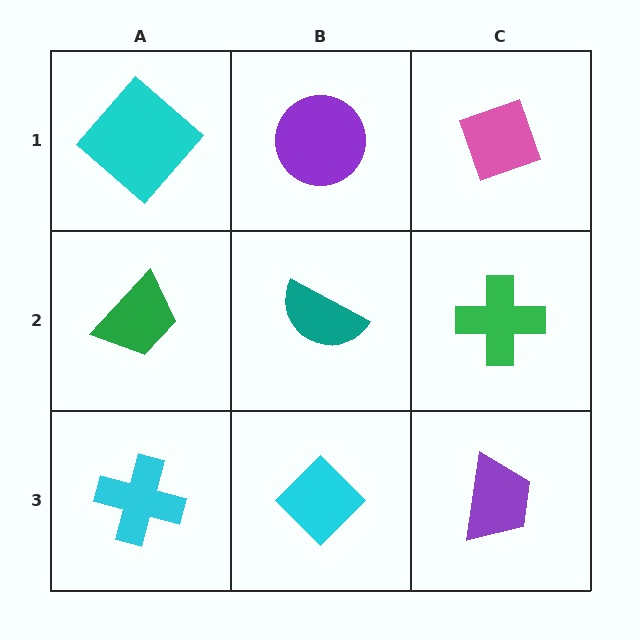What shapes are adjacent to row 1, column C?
A green cross (row 2, column C), a purple circle (row 1, column B).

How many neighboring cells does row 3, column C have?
2.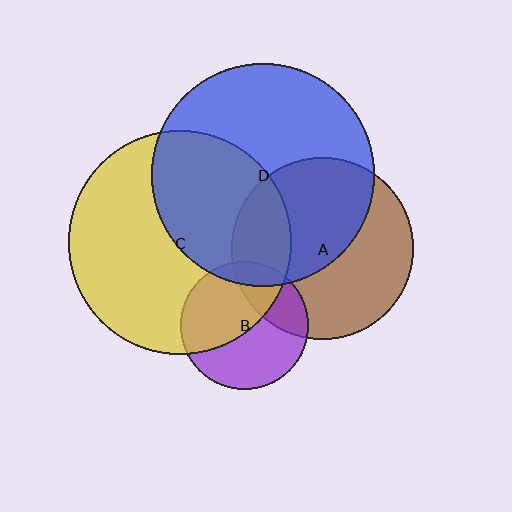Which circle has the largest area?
Circle C (yellow).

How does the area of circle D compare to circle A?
Approximately 1.5 times.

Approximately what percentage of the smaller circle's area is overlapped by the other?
Approximately 50%.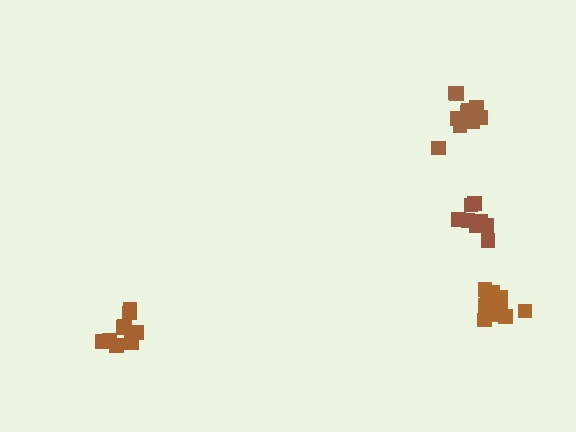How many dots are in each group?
Group 1: 12 dots, Group 2: 13 dots, Group 3: 9 dots, Group 4: 8 dots (42 total).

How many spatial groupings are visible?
There are 4 spatial groupings.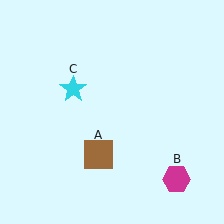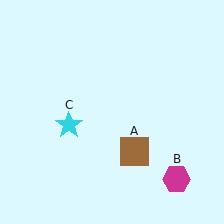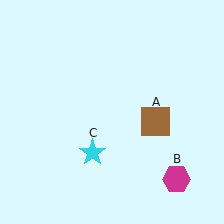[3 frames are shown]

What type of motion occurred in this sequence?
The brown square (object A), cyan star (object C) rotated counterclockwise around the center of the scene.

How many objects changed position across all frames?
2 objects changed position: brown square (object A), cyan star (object C).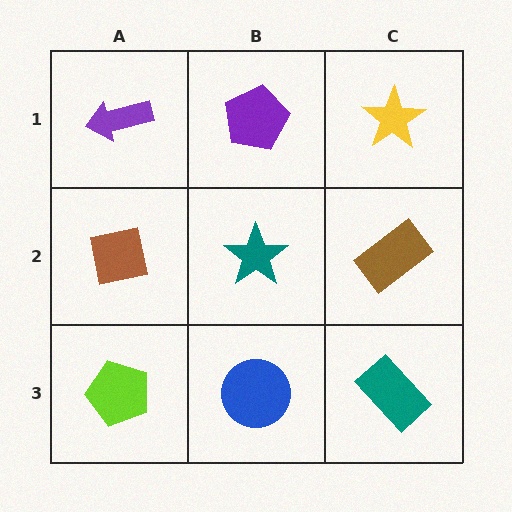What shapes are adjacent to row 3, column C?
A brown rectangle (row 2, column C), a blue circle (row 3, column B).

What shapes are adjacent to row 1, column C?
A brown rectangle (row 2, column C), a purple pentagon (row 1, column B).